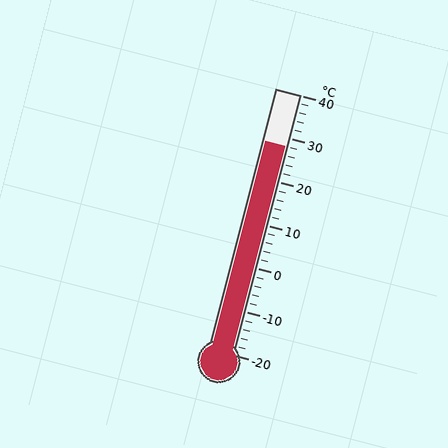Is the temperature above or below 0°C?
The temperature is above 0°C.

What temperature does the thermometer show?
The thermometer shows approximately 28°C.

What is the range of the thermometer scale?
The thermometer scale ranges from -20°C to 40°C.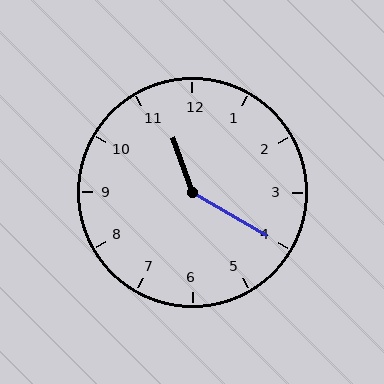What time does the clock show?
11:20.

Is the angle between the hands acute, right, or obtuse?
It is obtuse.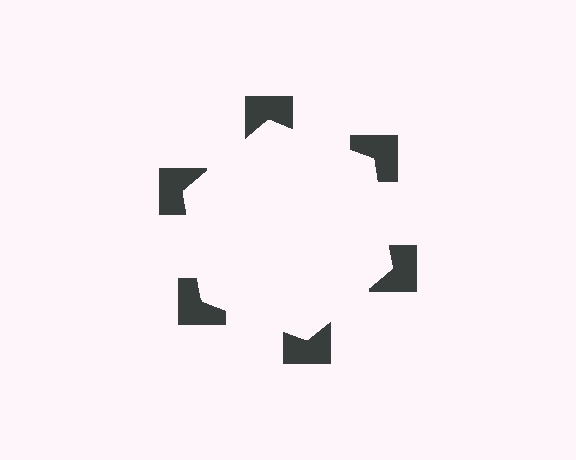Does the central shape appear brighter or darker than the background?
It typically appears slightly brighter than the background, even though no actual brightness change is drawn.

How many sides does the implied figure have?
6 sides.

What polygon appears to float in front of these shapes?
An illusory hexagon — its edges are inferred from the aligned wedge cuts in the notched squares, not physically drawn.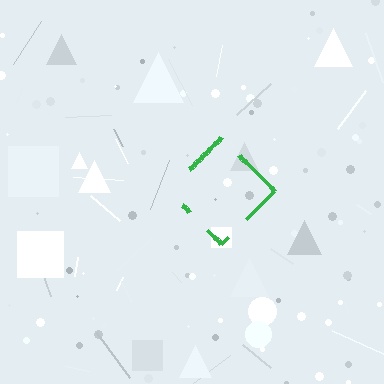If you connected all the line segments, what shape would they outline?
They would outline a diamond.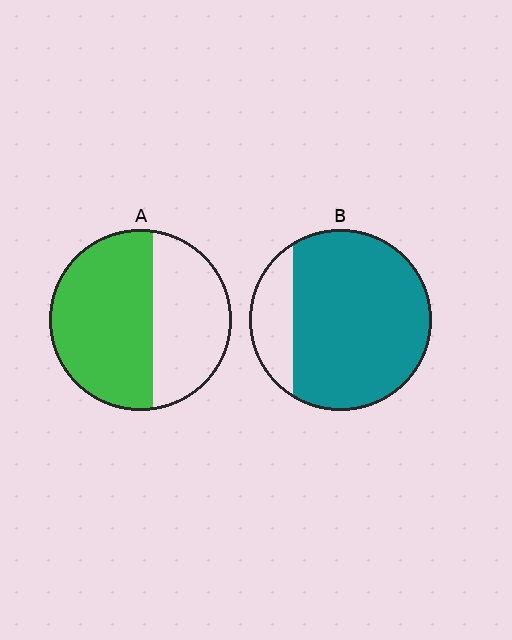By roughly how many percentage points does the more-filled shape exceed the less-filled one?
By roughly 25 percentage points (B over A).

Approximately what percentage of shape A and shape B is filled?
A is approximately 60% and B is approximately 80%.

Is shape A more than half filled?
Yes.